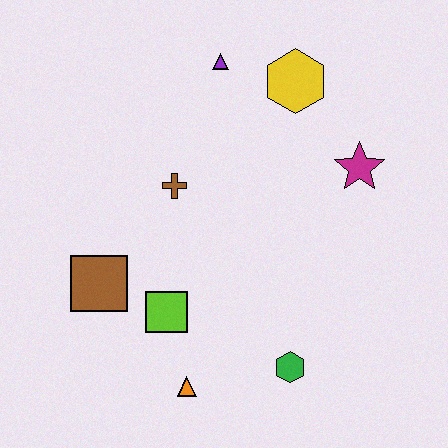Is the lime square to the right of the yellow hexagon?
No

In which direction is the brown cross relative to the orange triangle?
The brown cross is above the orange triangle.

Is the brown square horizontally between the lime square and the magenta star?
No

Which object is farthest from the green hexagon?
The purple triangle is farthest from the green hexagon.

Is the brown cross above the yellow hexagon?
No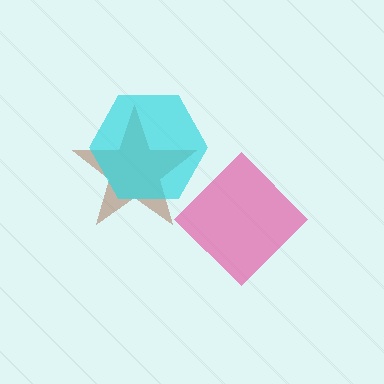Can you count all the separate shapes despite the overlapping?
Yes, there are 3 separate shapes.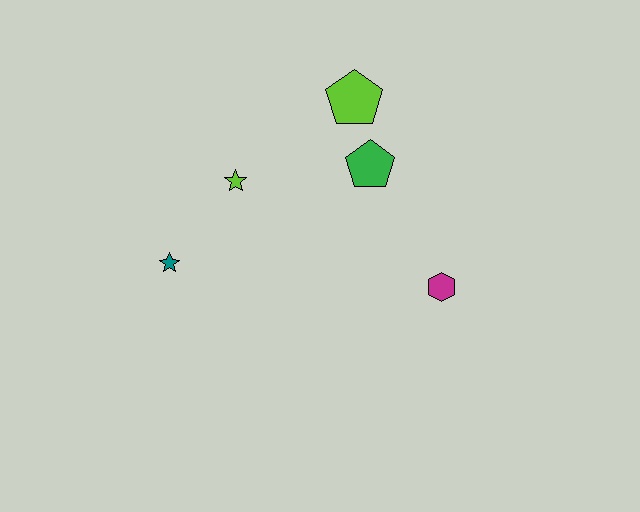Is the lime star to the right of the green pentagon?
No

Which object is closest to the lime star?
The teal star is closest to the lime star.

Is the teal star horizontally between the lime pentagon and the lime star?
No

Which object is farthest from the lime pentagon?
The teal star is farthest from the lime pentagon.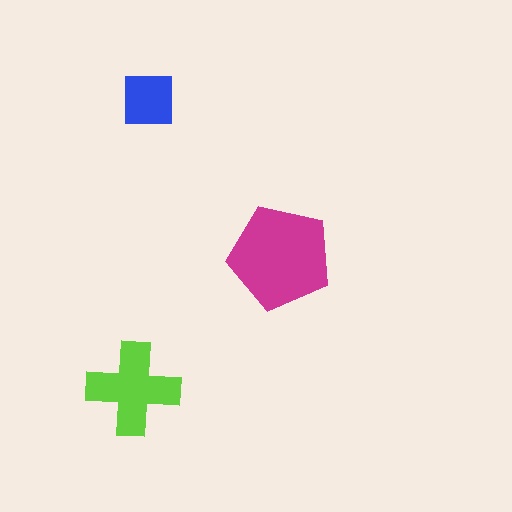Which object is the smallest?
The blue square.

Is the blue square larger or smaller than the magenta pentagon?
Smaller.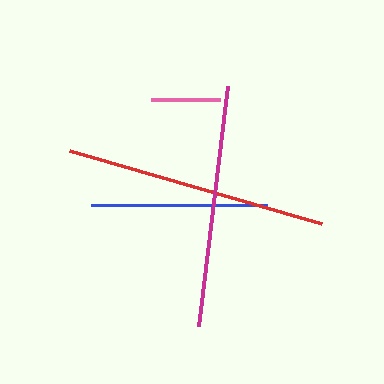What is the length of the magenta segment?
The magenta segment is approximately 242 pixels long.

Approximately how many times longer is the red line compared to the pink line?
The red line is approximately 3.8 times the length of the pink line.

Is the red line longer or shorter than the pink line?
The red line is longer than the pink line.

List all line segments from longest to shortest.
From longest to shortest: red, magenta, blue, pink.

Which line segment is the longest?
The red line is the longest at approximately 262 pixels.